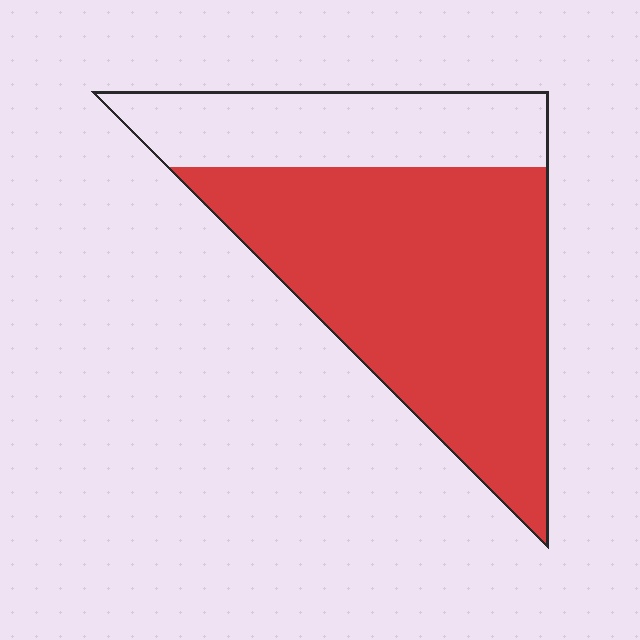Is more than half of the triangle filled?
Yes.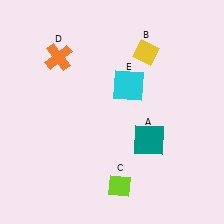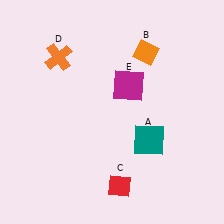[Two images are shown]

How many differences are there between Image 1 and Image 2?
There are 3 differences between the two images.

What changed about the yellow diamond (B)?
In Image 1, B is yellow. In Image 2, it changed to orange.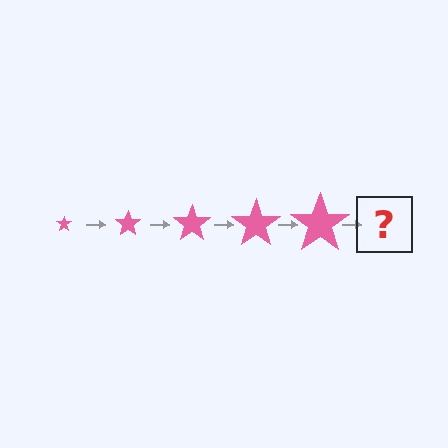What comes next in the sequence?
The next element should be a pink star, larger than the previous one.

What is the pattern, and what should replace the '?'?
The pattern is that the star gets progressively larger each step. The '?' should be a pink star, larger than the previous one.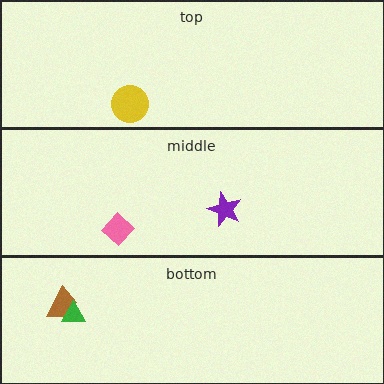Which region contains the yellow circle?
The top region.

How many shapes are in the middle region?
2.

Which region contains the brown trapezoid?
The bottom region.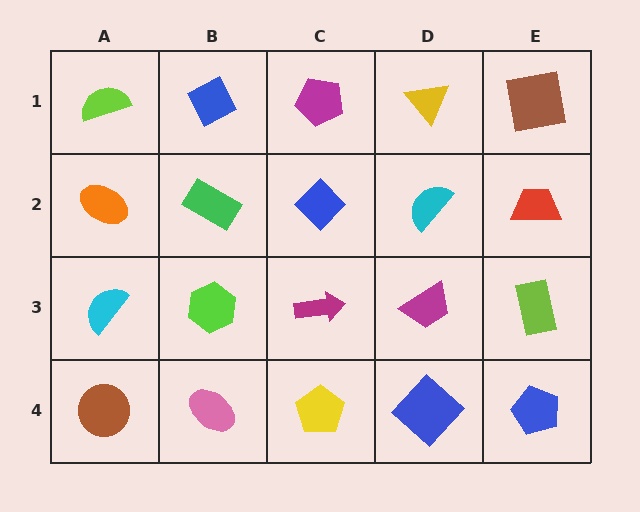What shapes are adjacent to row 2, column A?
A lime semicircle (row 1, column A), a cyan semicircle (row 3, column A), a green rectangle (row 2, column B).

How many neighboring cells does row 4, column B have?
3.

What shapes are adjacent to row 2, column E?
A brown square (row 1, column E), a lime rectangle (row 3, column E), a cyan semicircle (row 2, column D).